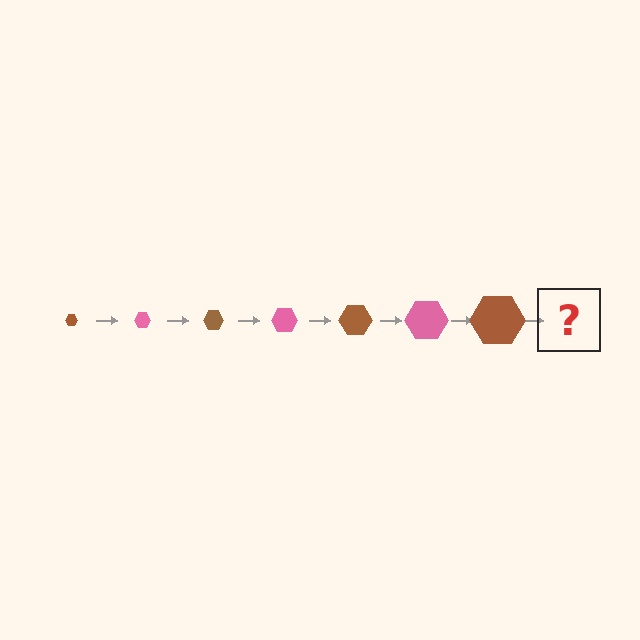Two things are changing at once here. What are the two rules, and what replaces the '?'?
The two rules are that the hexagon grows larger each step and the color cycles through brown and pink. The '?' should be a pink hexagon, larger than the previous one.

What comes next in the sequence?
The next element should be a pink hexagon, larger than the previous one.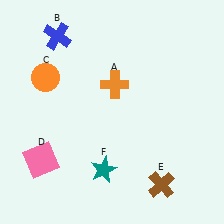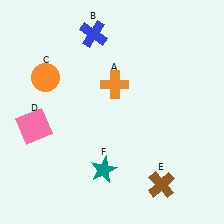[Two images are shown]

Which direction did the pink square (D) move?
The pink square (D) moved up.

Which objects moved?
The objects that moved are: the blue cross (B), the pink square (D).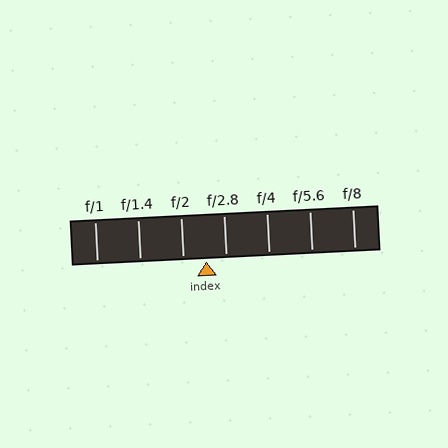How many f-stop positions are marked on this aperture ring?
There are 7 f-stop positions marked.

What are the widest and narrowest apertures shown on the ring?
The widest aperture shown is f/1 and the narrowest is f/8.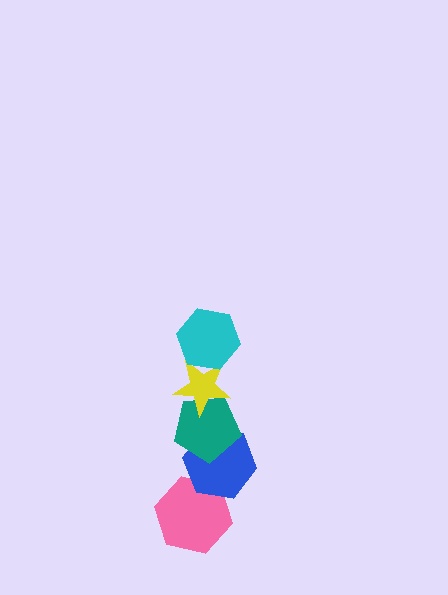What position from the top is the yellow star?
The yellow star is 2nd from the top.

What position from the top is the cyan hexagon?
The cyan hexagon is 1st from the top.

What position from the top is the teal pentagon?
The teal pentagon is 3rd from the top.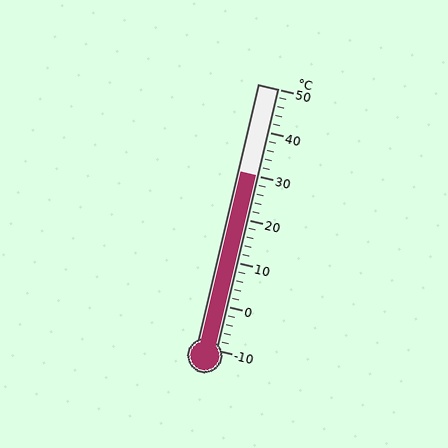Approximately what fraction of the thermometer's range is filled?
The thermometer is filled to approximately 65% of its range.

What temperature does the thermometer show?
The thermometer shows approximately 30°C.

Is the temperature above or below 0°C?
The temperature is above 0°C.